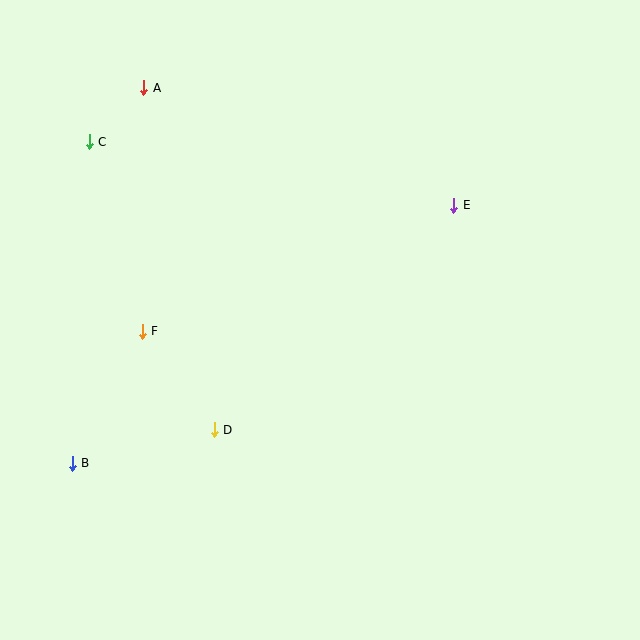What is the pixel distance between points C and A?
The distance between C and A is 77 pixels.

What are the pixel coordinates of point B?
Point B is at (72, 463).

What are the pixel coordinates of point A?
Point A is at (144, 88).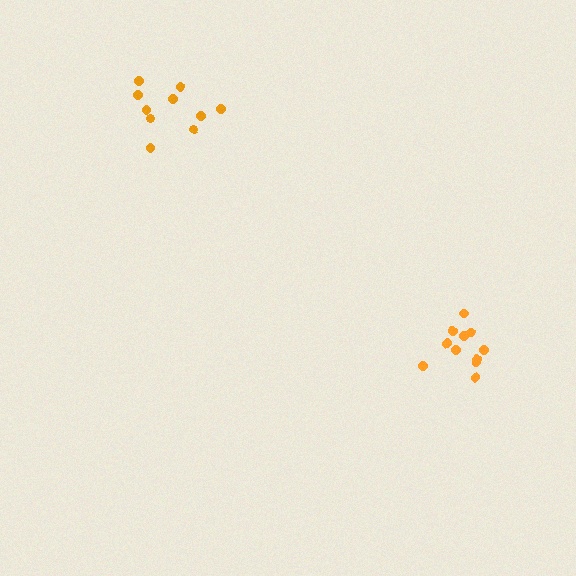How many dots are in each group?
Group 1: 11 dots, Group 2: 10 dots (21 total).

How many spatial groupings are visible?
There are 2 spatial groupings.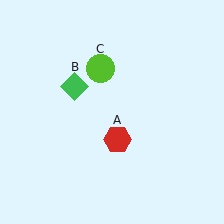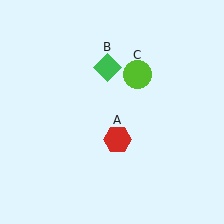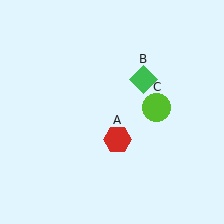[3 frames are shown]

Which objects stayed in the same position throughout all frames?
Red hexagon (object A) remained stationary.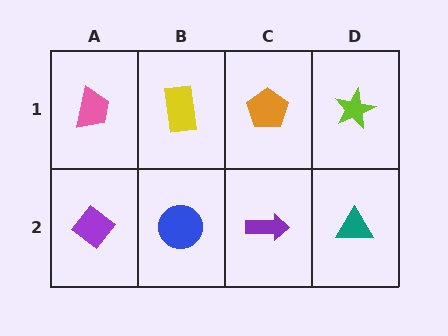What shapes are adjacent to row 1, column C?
A purple arrow (row 2, column C), a yellow rectangle (row 1, column B), a lime star (row 1, column D).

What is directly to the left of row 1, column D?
An orange pentagon.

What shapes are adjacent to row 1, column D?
A teal triangle (row 2, column D), an orange pentagon (row 1, column C).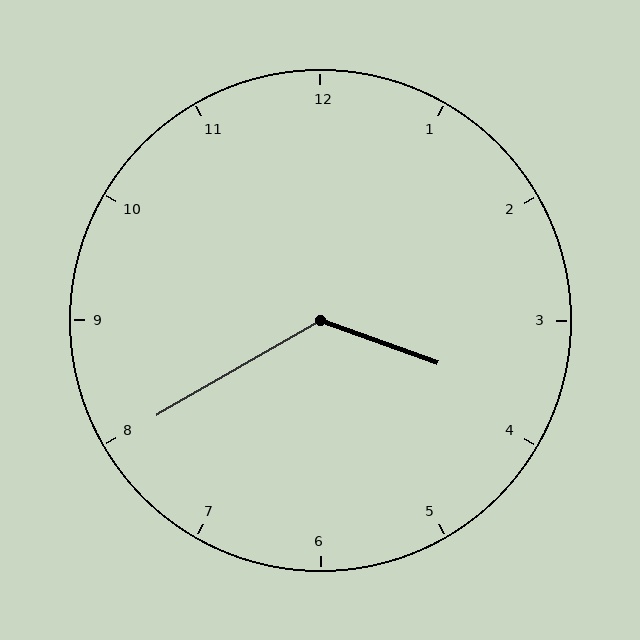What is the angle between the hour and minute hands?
Approximately 130 degrees.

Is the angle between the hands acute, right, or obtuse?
It is obtuse.